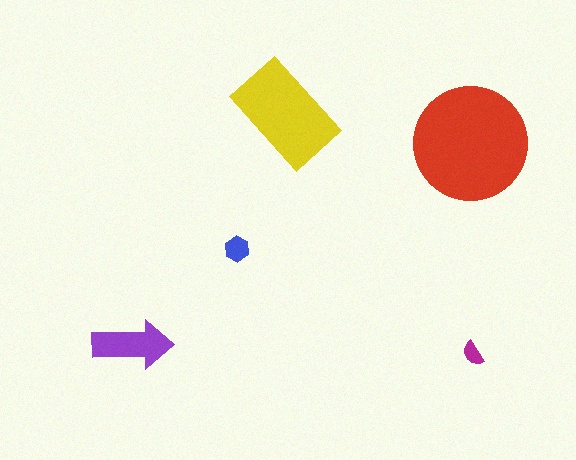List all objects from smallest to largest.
The magenta semicircle, the blue hexagon, the purple arrow, the yellow rectangle, the red circle.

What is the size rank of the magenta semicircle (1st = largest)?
5th.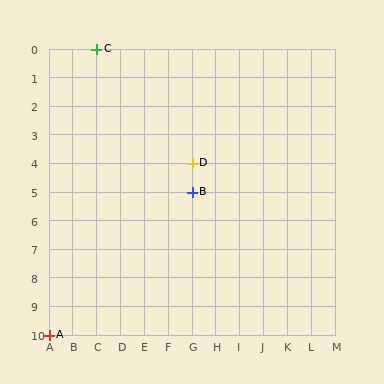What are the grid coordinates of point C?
Point C is at grid coordinates (C, 0).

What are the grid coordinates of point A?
Point A is at grid coordinates (A, 10).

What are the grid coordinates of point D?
Point D is at grid coordinates (G, 4).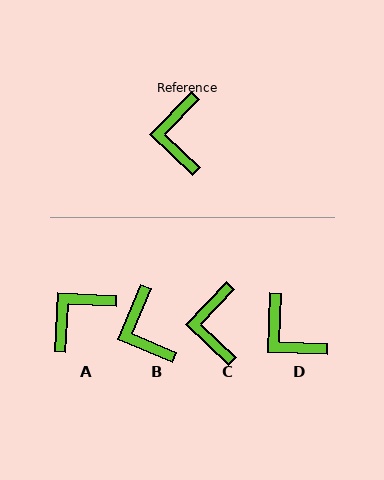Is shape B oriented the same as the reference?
No, it is off by about 21 degrees.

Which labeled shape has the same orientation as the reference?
C.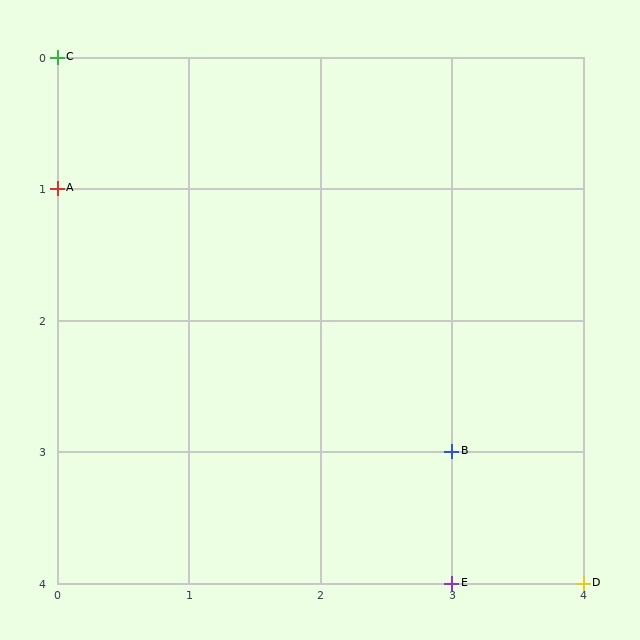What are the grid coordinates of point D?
Point D is at grid coordinates (4, 4).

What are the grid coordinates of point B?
Point B is at grid coordinates (3, 3).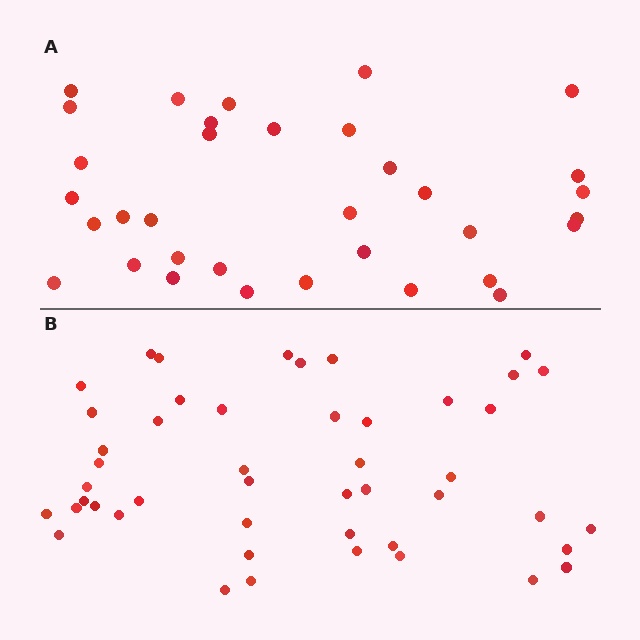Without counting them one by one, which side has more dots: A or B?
Region B (the bottom region) has more dots.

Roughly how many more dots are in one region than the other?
Region B has approximately 15 more dots than region A.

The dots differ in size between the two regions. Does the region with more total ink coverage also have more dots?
No. Region A has more total ink coverage because its dots are larger, but region B actually contains more individual dots. Total area can be misleading — the number of items is what matters here.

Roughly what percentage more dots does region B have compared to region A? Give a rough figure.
About 40% more.